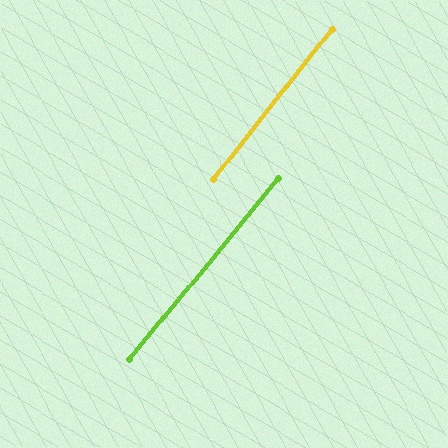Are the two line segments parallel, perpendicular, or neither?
Parallel — their directions differ by only 1.3°.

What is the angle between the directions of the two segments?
Approximately 1 degree.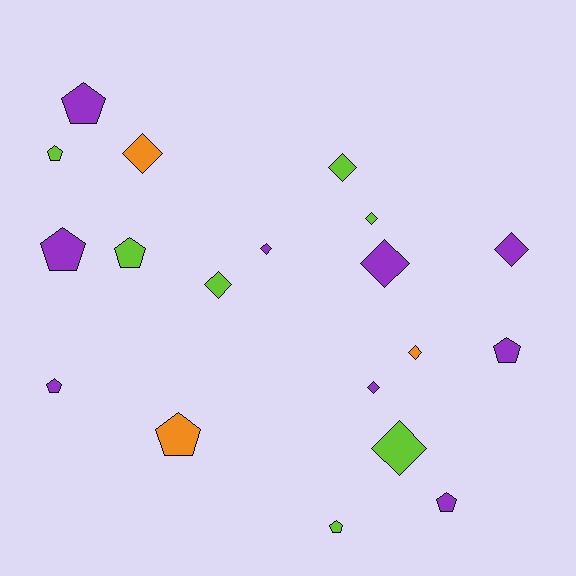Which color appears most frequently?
Purple, with 9 objects.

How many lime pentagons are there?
There are 3 lime pentagons.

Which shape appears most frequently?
Diamond, with 10 objects.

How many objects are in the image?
There are 19 objects.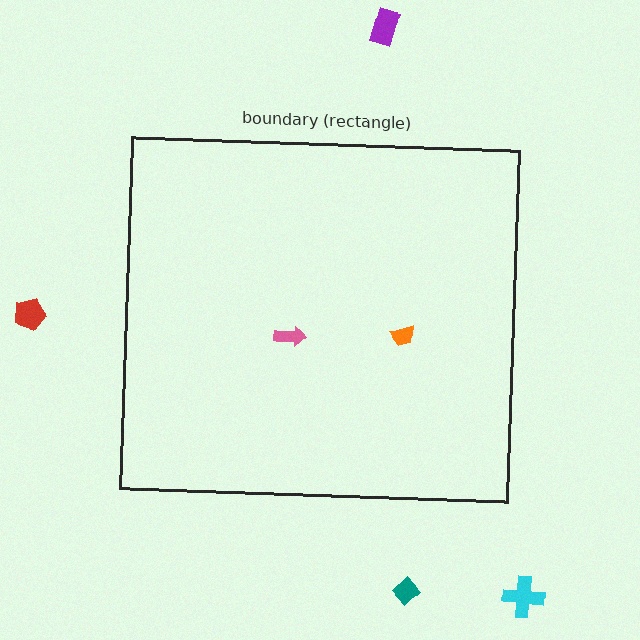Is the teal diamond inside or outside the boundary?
Outside.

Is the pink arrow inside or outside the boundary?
Inside.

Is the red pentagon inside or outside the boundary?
Outside.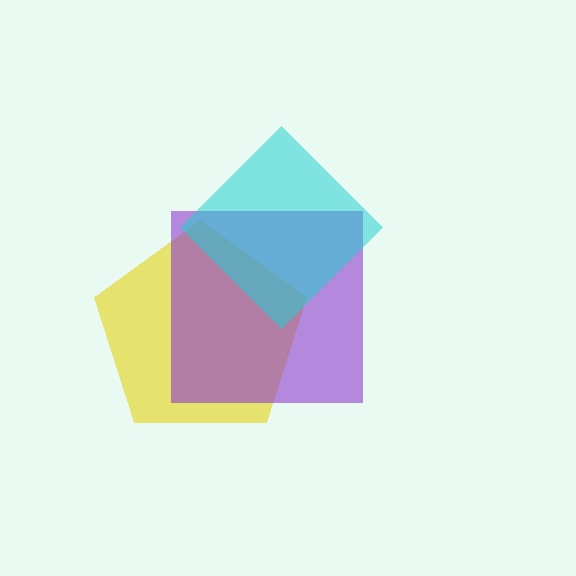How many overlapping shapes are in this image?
There are 3 overlapping shapes in the image.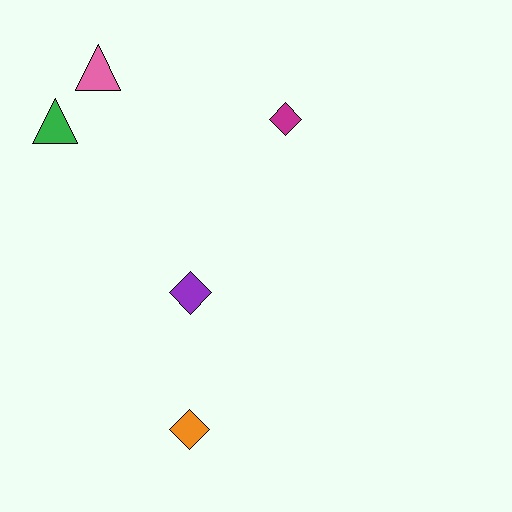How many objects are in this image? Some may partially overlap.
There are 5 objects.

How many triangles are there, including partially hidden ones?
There are 2 triangles.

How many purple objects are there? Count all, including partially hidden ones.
There is 1 purple object.